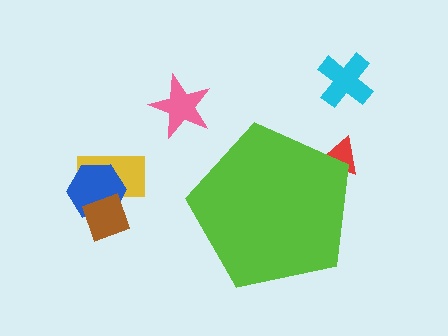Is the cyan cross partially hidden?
No, the cyan cross is fully visible.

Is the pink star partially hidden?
No, the pink star is fully visible.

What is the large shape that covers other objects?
A lime pentagon.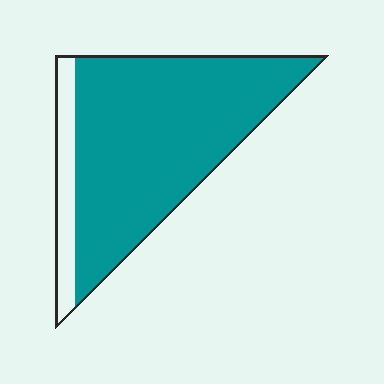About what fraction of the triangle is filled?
About seven eighths (7/8).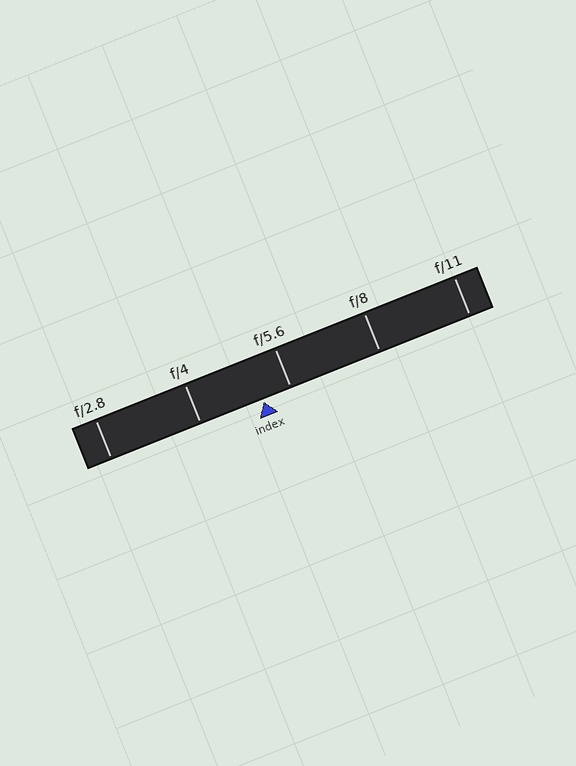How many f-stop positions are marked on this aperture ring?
There are 5 f-stop positions marked.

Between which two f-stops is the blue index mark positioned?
The index mark is between f/4 and f/5.6.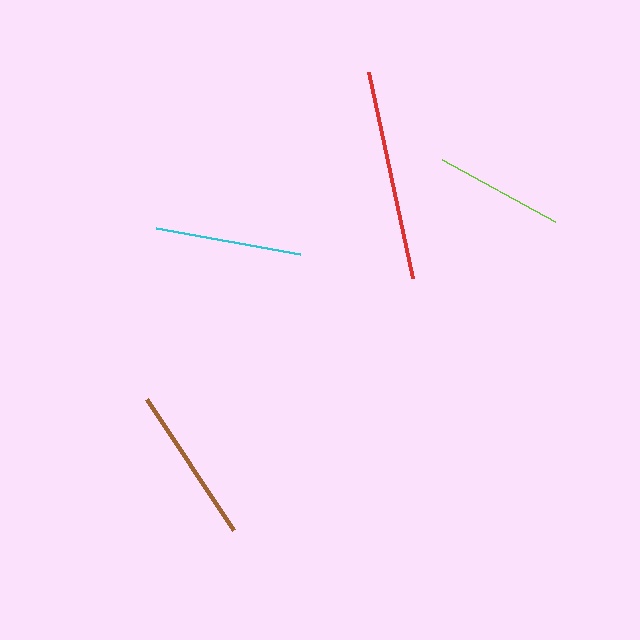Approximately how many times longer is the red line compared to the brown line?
The red line is approximately 1.3 times the length of the brown line.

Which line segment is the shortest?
The lime line is the shortest at approximately 129 pixels.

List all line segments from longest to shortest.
From longest to shortest: red, brown, cyan, lime.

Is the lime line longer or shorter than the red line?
The red line is longer than the lime line.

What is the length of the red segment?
The red segment is approximately 211 pixels long.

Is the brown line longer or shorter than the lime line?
The brown line is longer than the lime line.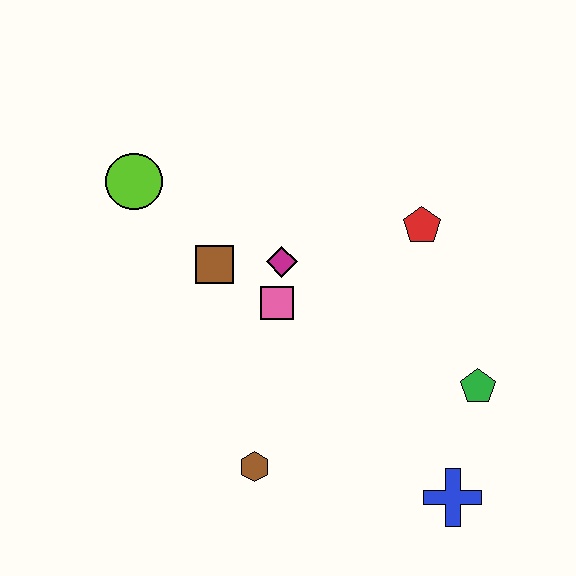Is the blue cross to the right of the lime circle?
Yes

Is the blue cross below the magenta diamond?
Yes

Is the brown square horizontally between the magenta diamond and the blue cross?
No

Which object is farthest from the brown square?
The blue cross is farthest from the brown square.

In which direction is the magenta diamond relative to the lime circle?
The magenta diamond is to the right of the lime circle.